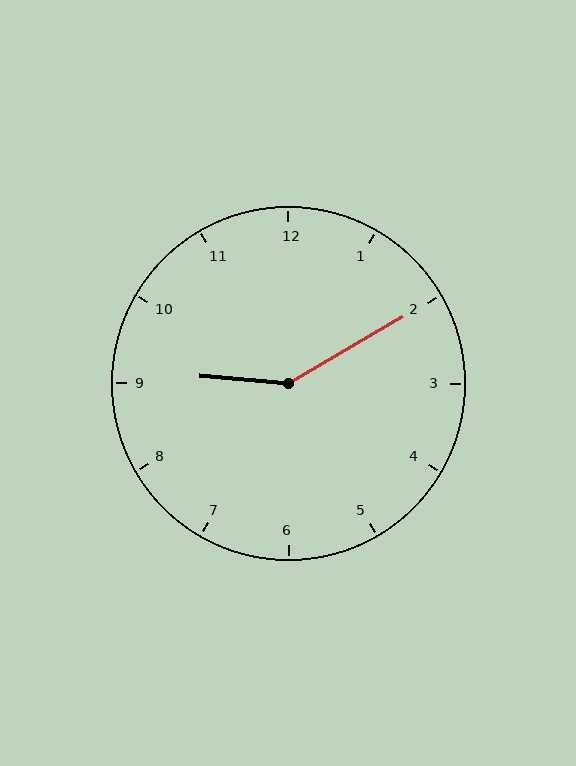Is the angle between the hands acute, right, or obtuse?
It is obtuse.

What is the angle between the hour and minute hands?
Approximately 145 degrees.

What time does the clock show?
9:10.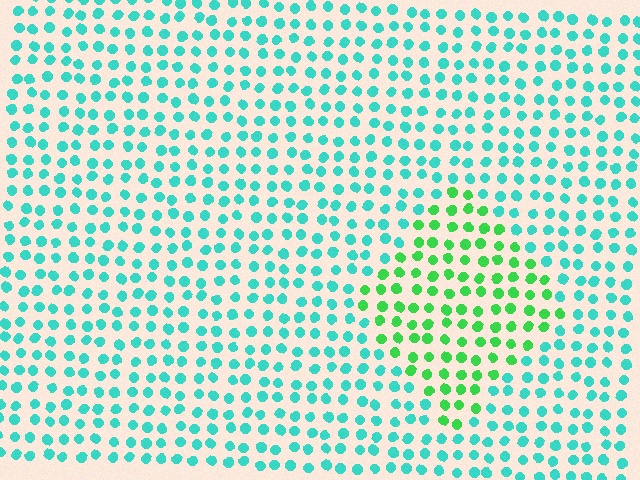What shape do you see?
I see a diamond.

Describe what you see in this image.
The image is filled with small cyan elements in a uniform arrangement. A diamond-shaped region is visible where the elements are tinted to a slightly different hue, forming a subtle color boundary.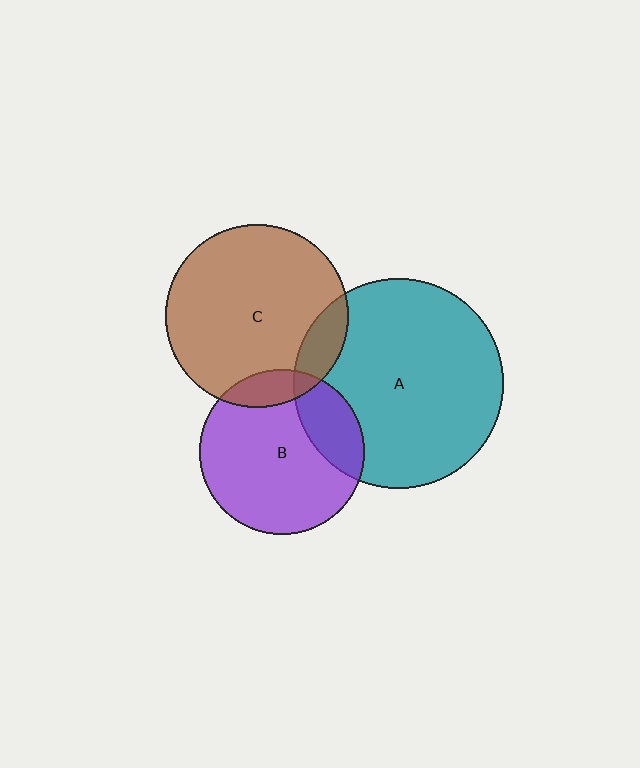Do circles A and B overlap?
Yes.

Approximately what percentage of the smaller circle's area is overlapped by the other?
Approximately 20%.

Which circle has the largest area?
Circle A (teal).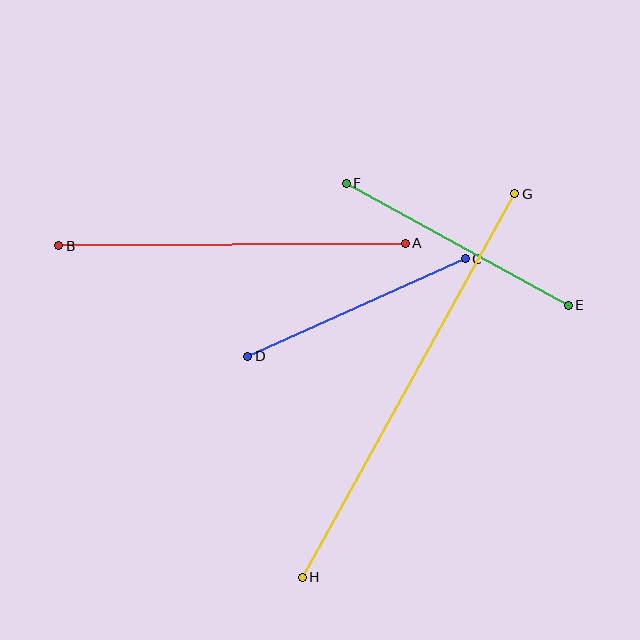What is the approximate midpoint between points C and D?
The midpoint is at approximately (356, 308) pixels.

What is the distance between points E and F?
The distance is approximately 253 pixels.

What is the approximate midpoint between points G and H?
The midpoint is at approximately (408, 385) pixels.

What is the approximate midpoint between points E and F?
The midpoint is at approximately (457, 244) pixels.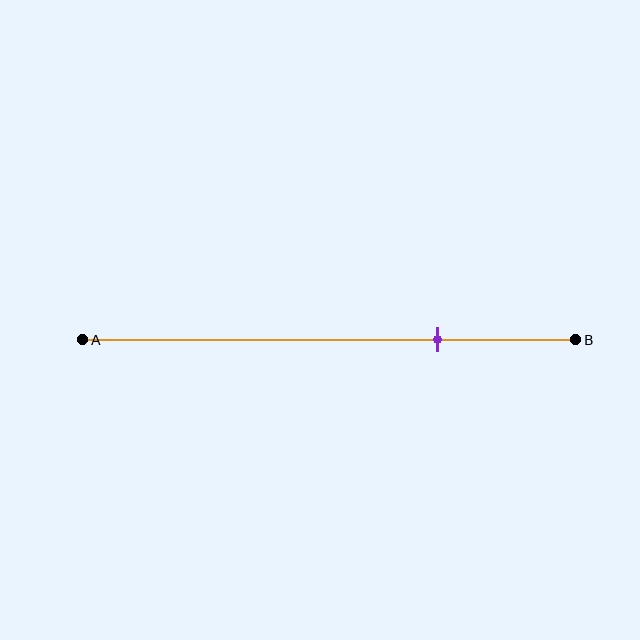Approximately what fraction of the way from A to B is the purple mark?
The purple mark is approximately 70% of the way from A to B.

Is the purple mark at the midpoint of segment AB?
No, the mark is at about 70% from A, not at the 50% midpoint.